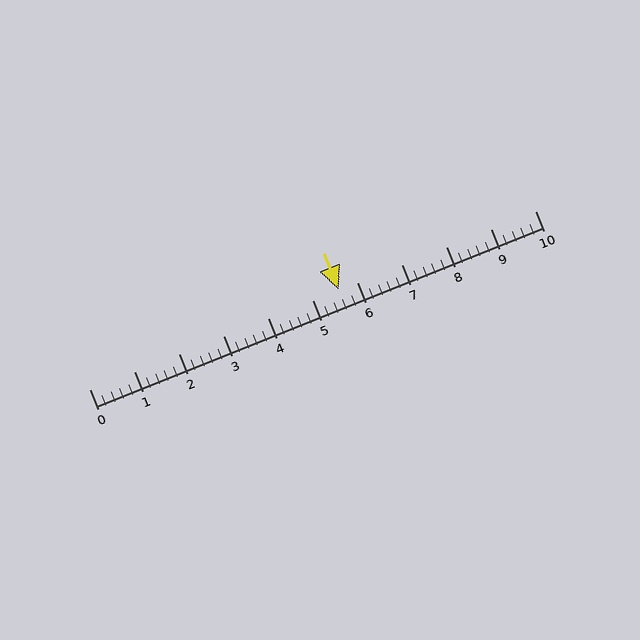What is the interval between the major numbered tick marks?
The major tick marks are spaced 1 units apart.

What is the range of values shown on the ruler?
The ruler shows values from 0 to 10.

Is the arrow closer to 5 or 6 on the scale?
The arrow is closer to 6.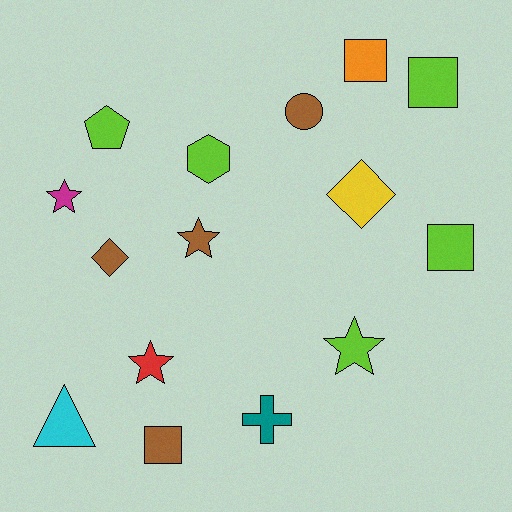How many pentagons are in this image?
There is 1 pentagon.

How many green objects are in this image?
There are no green objects.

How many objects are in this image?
There are 15 objects.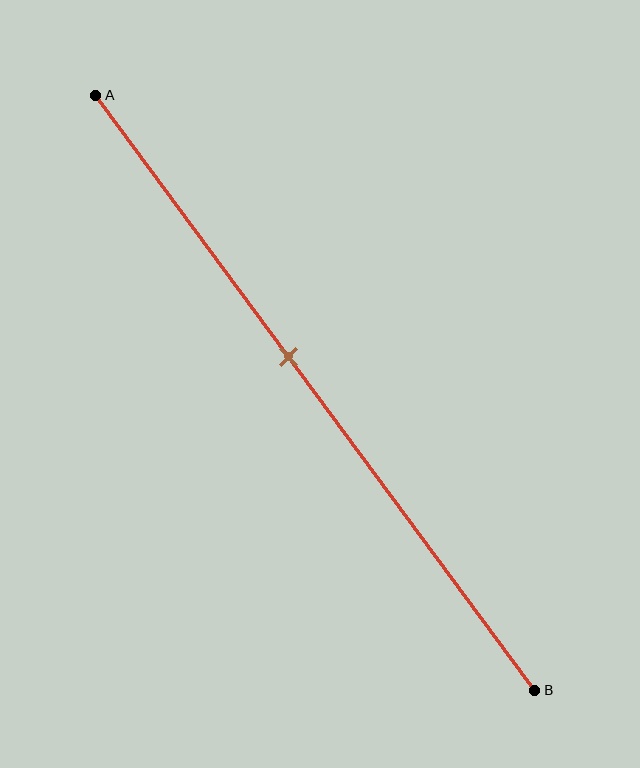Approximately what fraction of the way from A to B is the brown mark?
The brown mark is approximately 45% of the way from A to B.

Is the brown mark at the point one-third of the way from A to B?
No, the mark is at about 45% from A, not at the 33% one-third point.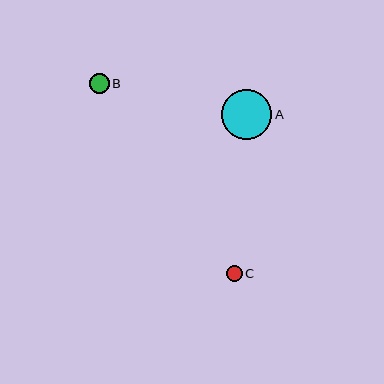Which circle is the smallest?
Circle C is the smallest with a size of approximately 15 pixels.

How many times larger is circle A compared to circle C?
Circle A is approximately 3.3 times the size of circle C.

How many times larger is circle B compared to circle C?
Circle B is approximately 1.3 times the size of circle C.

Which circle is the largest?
Circle A is the largest with a size of approximately 50 pixels.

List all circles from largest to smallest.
From largest to smallest: A, B, C.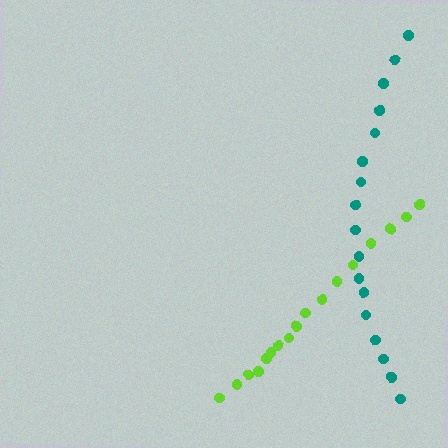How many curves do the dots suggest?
There are 2 distinct paths.